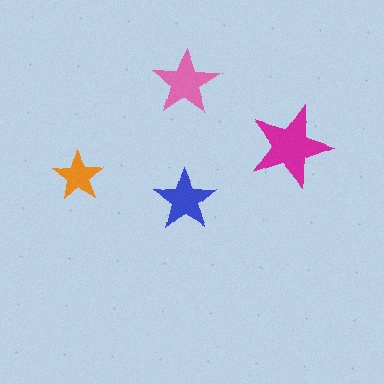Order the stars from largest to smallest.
the magenta one, the pink one, the blue one, the orange one.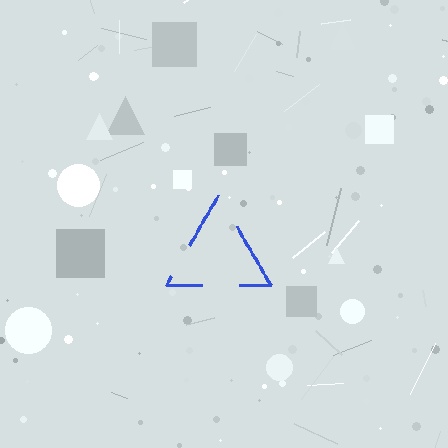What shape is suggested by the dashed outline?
The dashed outline suggests a triangle.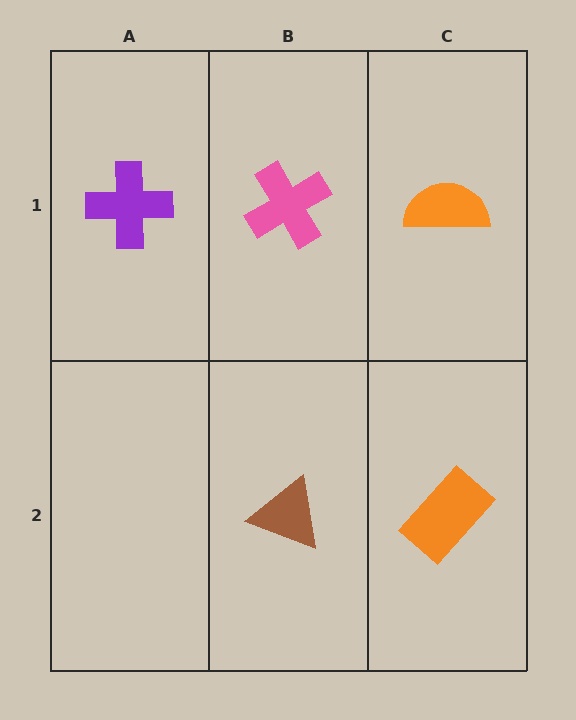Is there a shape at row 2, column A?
No, that cell is empty.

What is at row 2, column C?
An orange rectangle.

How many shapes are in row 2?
2 shapes.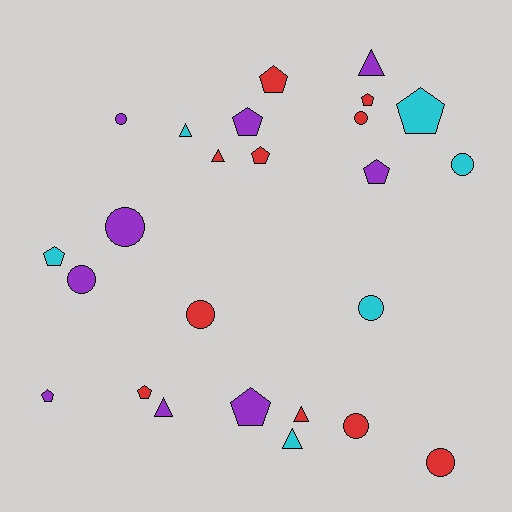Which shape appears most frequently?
Pentagon, with 10 objects.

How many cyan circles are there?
There are 2 cyan circles.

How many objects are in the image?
There are 25 objects.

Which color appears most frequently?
Red, with 10 objects.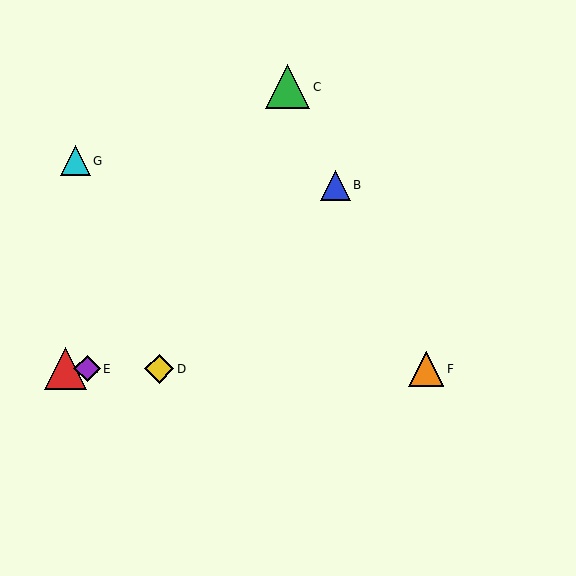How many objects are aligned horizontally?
4 objects (A, D, E, F) are aligned horizontally.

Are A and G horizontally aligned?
No, A is at y≈369 and G is at y≈161.